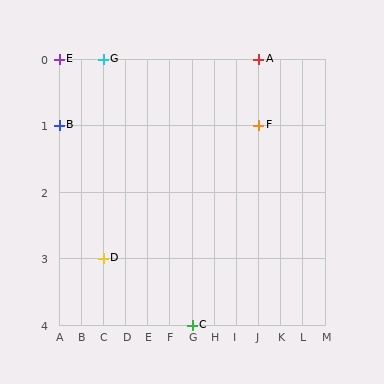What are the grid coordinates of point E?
Point E is at grid coordinates (A, 0).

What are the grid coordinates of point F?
Point F is at grid coordinates (J, 1).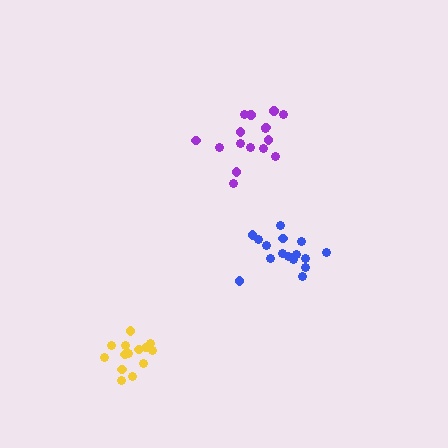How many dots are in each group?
Group 1: 16 dots, Group 2: 16 dots, Group 3: 14 dots (46 total).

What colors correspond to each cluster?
The clusters are colored: blue, purple, yellow.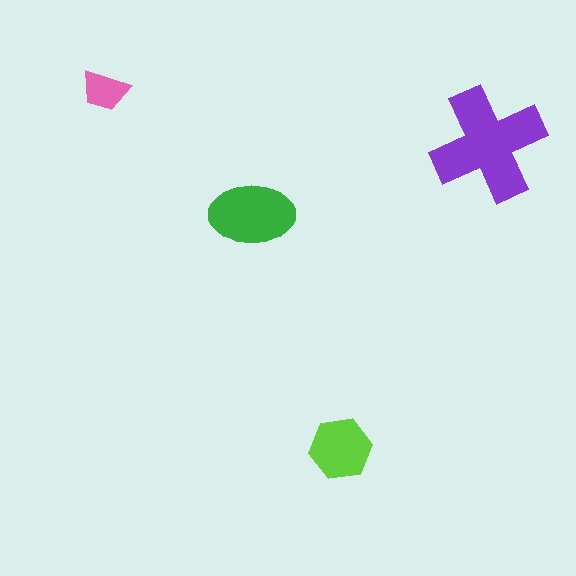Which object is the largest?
The purple cross.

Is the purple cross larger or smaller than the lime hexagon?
Larger.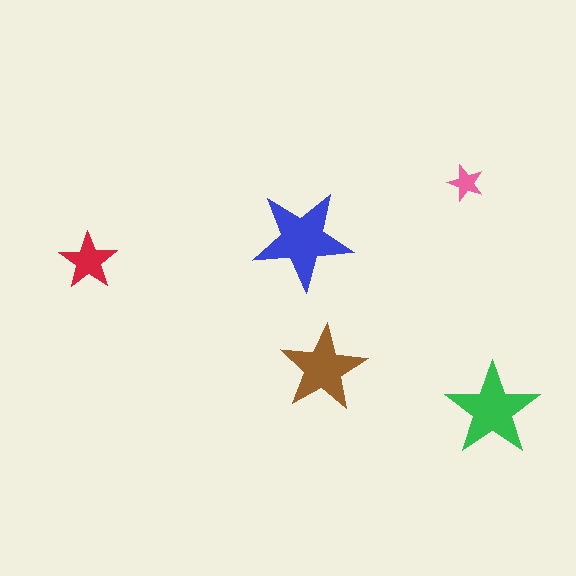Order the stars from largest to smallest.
the blue one, the green one, the brown one, the red one, the pink one.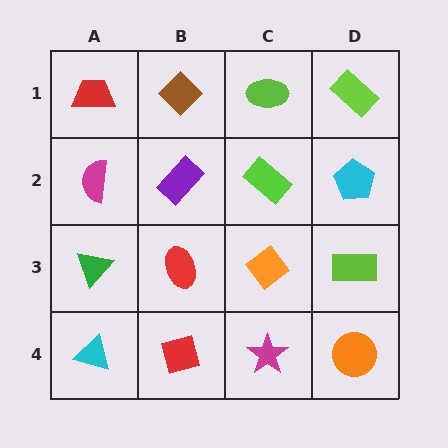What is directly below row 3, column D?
An orange circle.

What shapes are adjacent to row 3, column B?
A purple rectangle (row 2, column B), a red diamond (row 4, column B), a green triangle (row 3, column A), an orange diamond (row 3, column C).